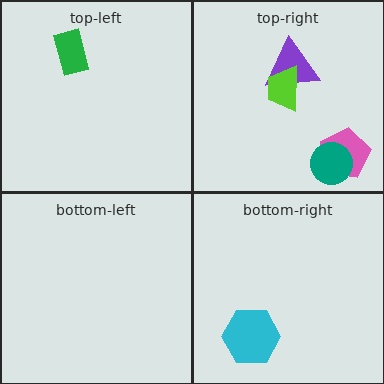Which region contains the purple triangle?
The top-right region.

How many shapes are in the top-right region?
4.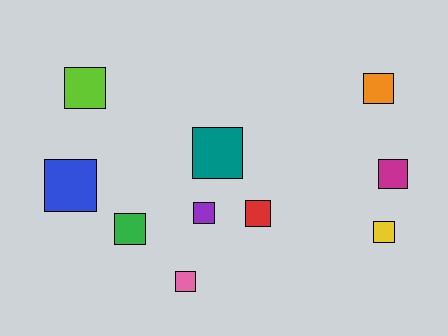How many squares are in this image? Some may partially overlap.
There are 10 squares.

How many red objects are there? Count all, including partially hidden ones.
There is 1 red object.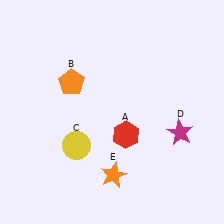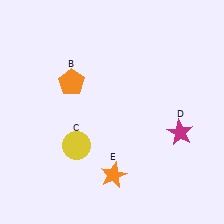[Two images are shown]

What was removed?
The red hexagon (A) was removed in Image 2.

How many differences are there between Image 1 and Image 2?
There is 1 difference between the two images.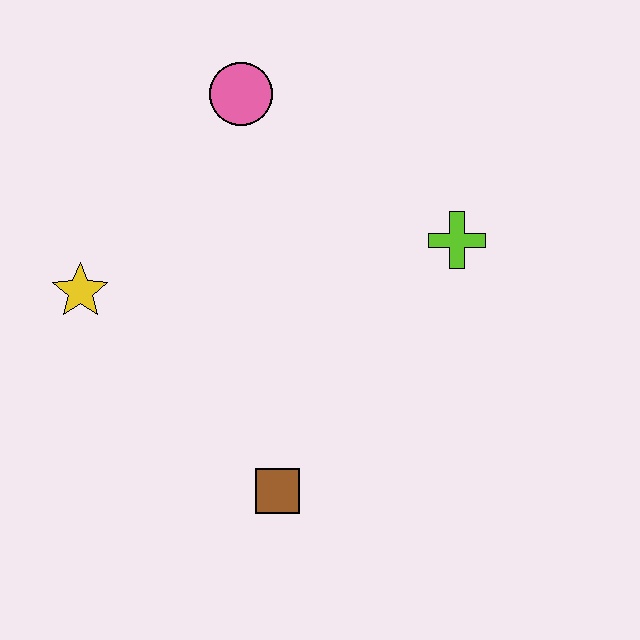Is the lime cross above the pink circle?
No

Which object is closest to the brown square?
The yellow star is closest to the brown square.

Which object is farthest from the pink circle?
The brown square is farthest from the pink circle.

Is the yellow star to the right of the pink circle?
No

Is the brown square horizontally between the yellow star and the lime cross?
Yes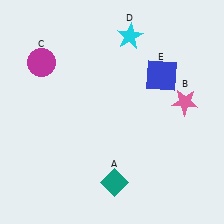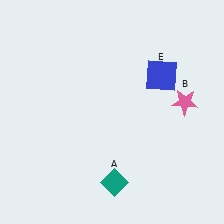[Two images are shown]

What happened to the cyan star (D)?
The cyan star (D) was removed in Image 2. It was in the top-right area of Image 1.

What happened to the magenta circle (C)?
The magenta circle (C) was removed in Image 2. It was in the top-left area of Image 1.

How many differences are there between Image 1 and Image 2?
There are 2 differences between the two images.